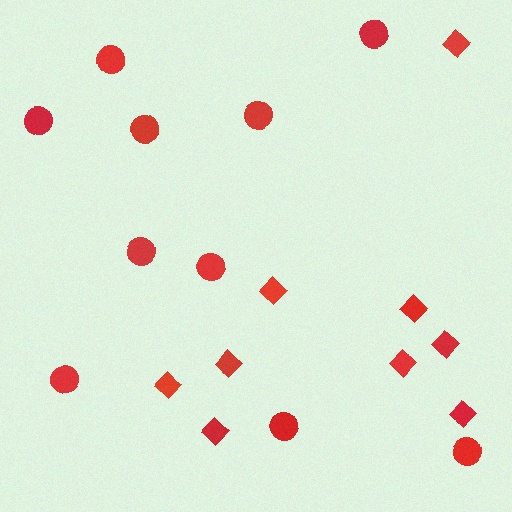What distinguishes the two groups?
There are 2 groups: one group of circles (10) and one group of diamonds (9).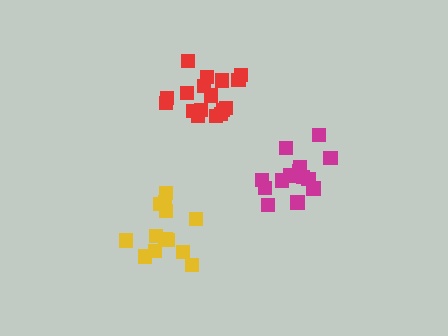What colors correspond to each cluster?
The clusters are colored: yellow, magenta, red.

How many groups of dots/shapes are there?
There are 3 groups.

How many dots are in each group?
Group 1: 13 dots, Group 2: 14 dots, Group 3: 17 dots (44 total).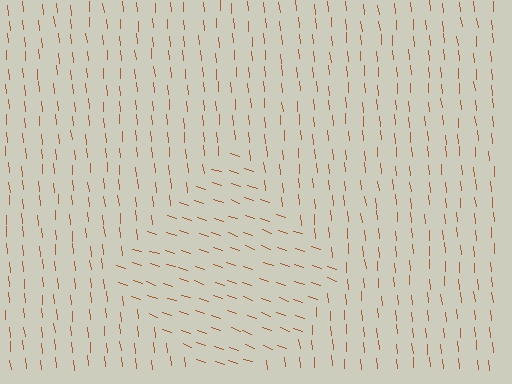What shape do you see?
I see a diamond.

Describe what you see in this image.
The image is filled with small brown line segments. A diamond region in the image has lines oriented differently from the surrounding lines, creating a visible texture boundary.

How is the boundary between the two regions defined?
The boundary is defined purely by a change in line orientation (approximately 66 degrees difference). All lines are the same color and thickness.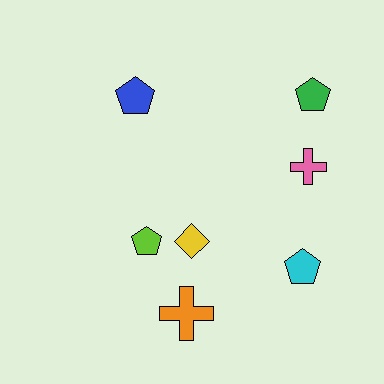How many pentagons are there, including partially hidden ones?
There are 4 pentagons.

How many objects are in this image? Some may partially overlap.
There are 7 objects.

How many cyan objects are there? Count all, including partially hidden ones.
There is 1 cyan object.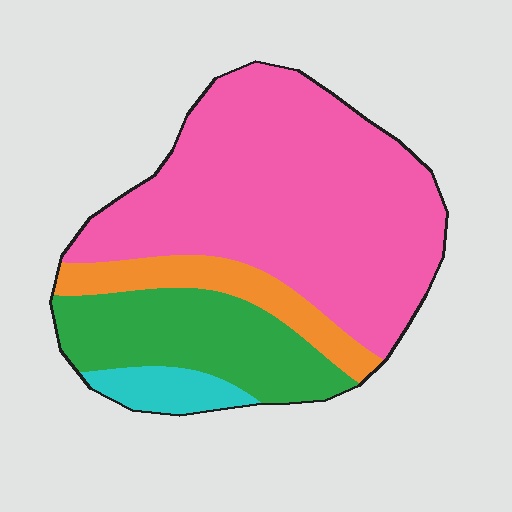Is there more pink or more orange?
Pink.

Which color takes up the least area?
Cyan, at roughly 5%.